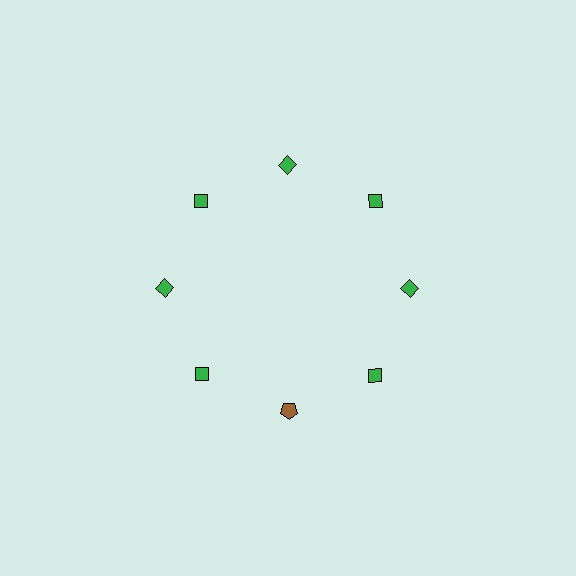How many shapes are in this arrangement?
There are 8 shapes arranged in a ring pattern.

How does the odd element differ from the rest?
It differs in both color (brown instead of green) and shape (pentagon instead of diamond).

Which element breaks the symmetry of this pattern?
The brown pentagon at roughly the 6 o'clock position breaks the symmetry. All other shapes are green diamonds.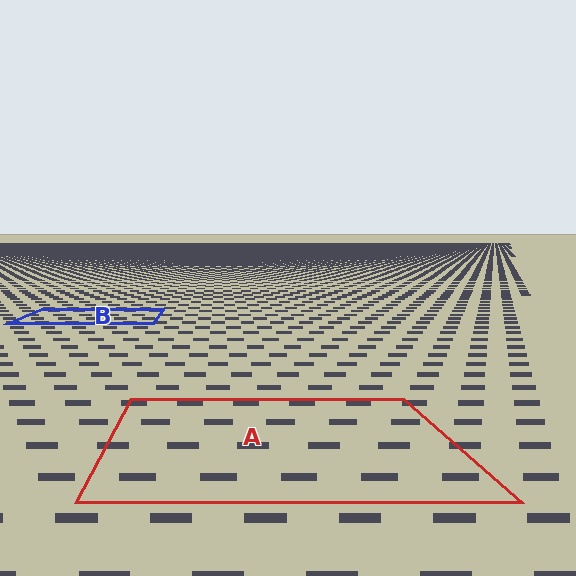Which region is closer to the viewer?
Region A is closer. The texture elements there are larger and more spread out.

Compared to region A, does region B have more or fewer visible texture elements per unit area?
Region B has more texture elements per unit area — they are packed more densely because it is farther away.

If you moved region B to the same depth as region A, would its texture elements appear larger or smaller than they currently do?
They would appear larger. At a closer depth, the same texture elements are projected at a bigger on-screen size.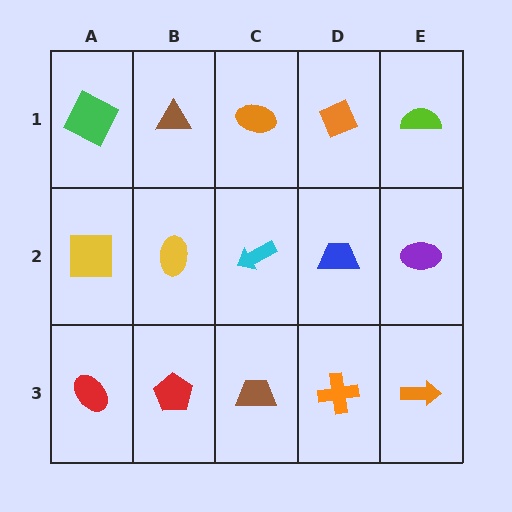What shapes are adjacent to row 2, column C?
An orange ellipse (row 1, column C), a brown trapezoid (row 3, column C), a yellow ellipse (row 2, column B), a blue trapezoid (row 2, column D).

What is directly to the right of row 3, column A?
A red pentagon.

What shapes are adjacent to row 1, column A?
A yellow square (row 2, column A), a brown triangle (row 1, column B).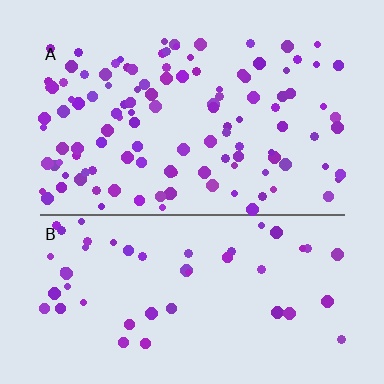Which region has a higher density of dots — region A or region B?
A (the top).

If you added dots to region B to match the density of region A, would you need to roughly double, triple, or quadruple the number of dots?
Approximately double.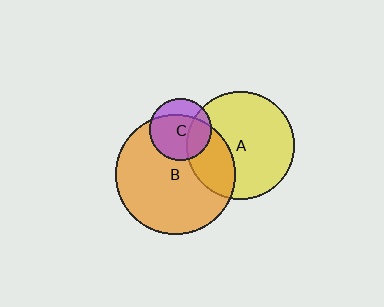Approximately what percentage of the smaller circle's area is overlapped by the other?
Approximately 75%.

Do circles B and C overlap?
Yes.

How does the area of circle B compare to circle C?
Approximately 3.8 times.